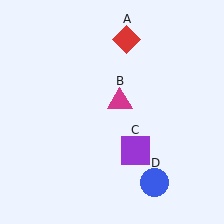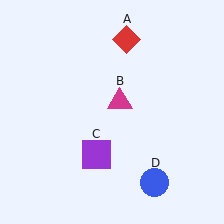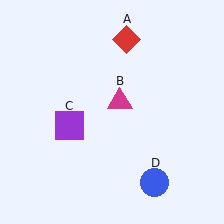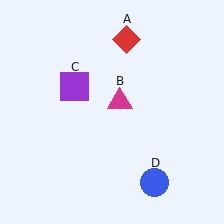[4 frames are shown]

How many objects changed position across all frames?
1 object changed position: purple square (object C).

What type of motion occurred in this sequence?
The purple square (object C) rotated clockwise around the center of the scene.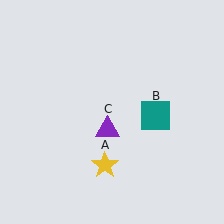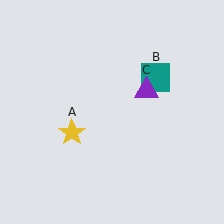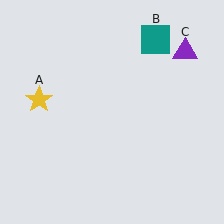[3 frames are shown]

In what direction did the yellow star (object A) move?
The yellow star (object A) moved up and to the left.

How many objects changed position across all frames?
3 objects changed position: yellow star (object A), teal square (object B), purple triangle (object C).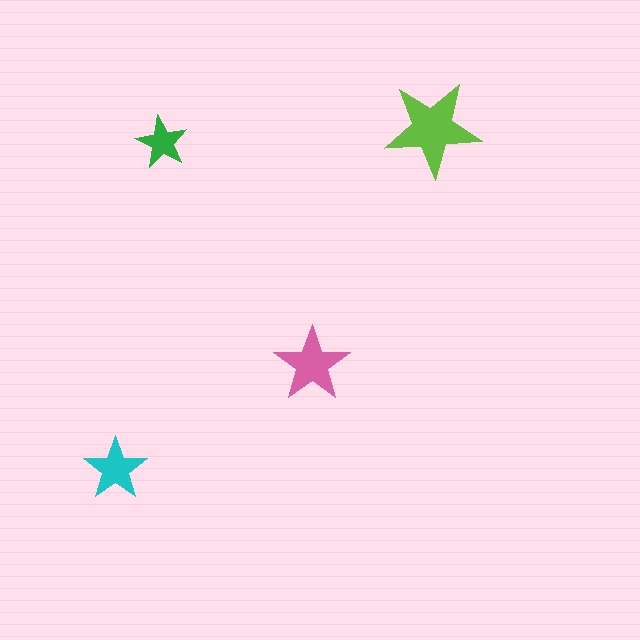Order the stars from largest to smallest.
the lime one, the pink one, the cyan one, the green one.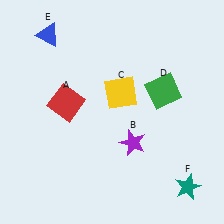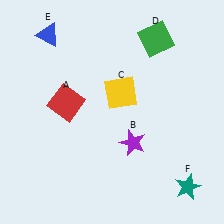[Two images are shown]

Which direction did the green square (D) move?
The green square (D) moved up.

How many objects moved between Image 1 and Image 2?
1 object moved between the two images.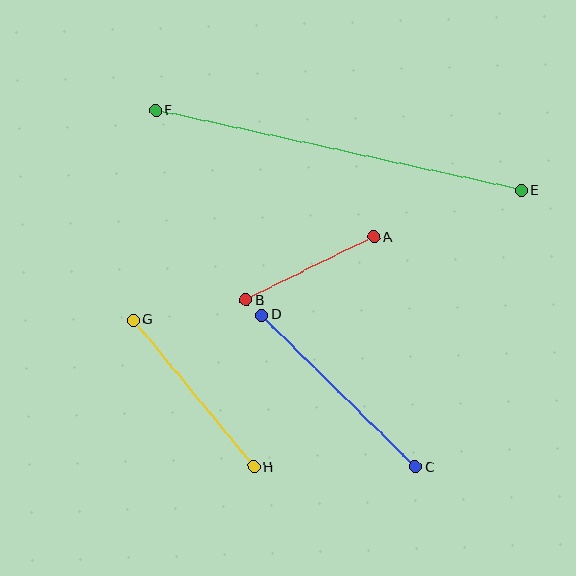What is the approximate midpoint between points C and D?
The midpoint is at approximately (339, 391) pixels.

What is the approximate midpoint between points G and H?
The midpoint is at approximately (194, 394) pixels.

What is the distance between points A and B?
The distance is approximately 142 pixels.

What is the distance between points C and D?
The distance is approximately 216 pixels.